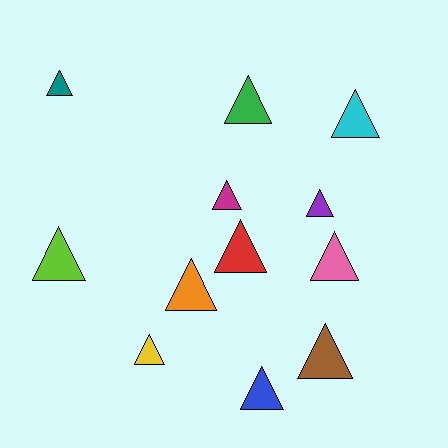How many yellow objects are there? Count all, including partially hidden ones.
There is 1 yellow object.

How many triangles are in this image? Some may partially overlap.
There are 12 triangles.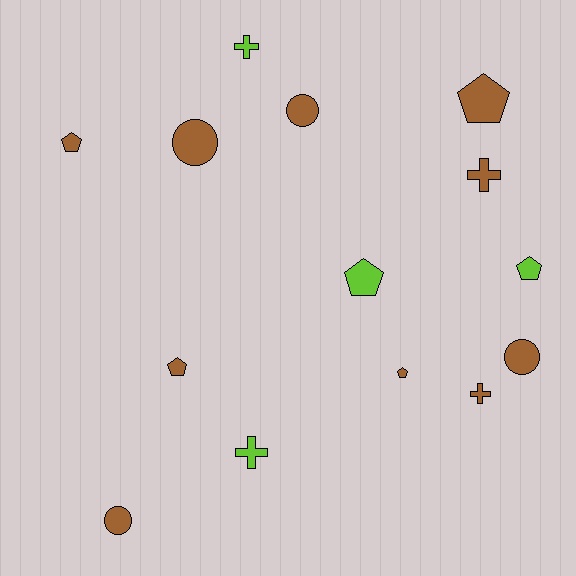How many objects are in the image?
There are 14 objects.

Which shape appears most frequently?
Pentagon, with 6 objects.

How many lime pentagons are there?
There are 2 lime pentagons.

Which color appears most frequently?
Brown, with 10 objects.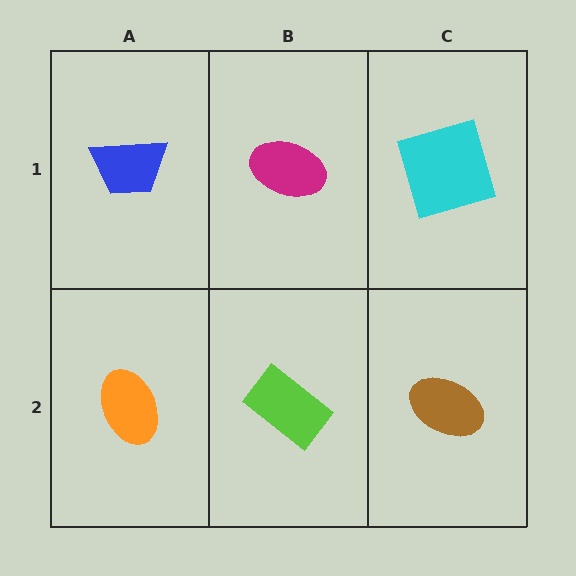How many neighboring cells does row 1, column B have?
3.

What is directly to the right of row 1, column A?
A magenta ellipse.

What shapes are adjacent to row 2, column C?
A cyan square (row 1, column C), a lime rectangle (row 2, column B).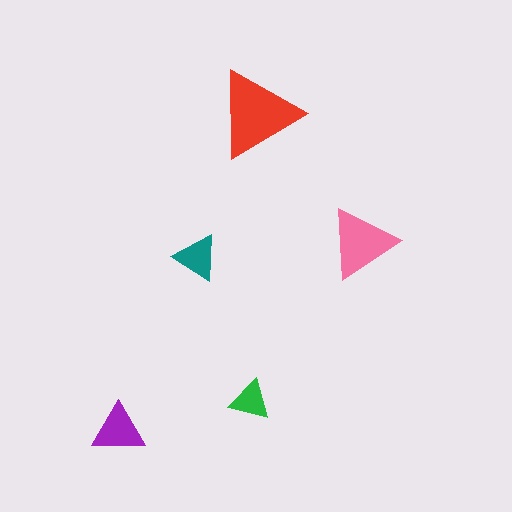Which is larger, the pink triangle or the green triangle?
The pink one.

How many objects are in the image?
There are 5 objects in the image.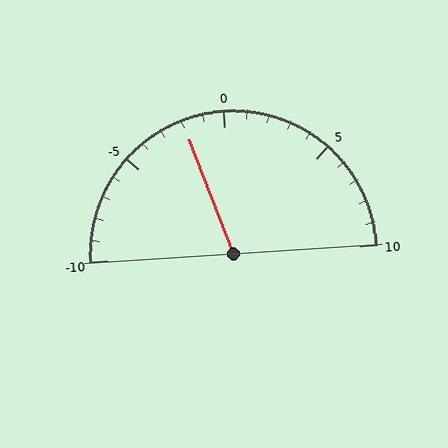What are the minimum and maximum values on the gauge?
The gauge ranges from -10 to 10.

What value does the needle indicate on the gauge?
The needle indicates approximately -2.